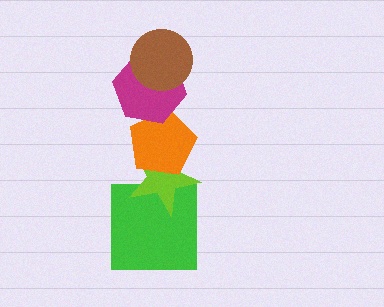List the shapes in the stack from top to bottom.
From top to bottom: the brown circle, the magenta hexagon, the orange pentagon, the lime star, the green square.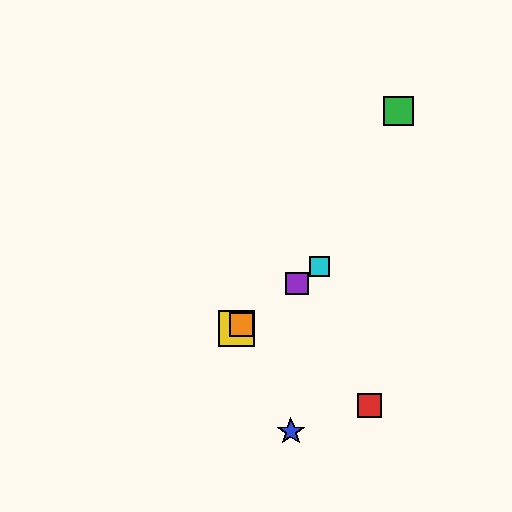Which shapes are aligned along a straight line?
The yellow square, the purple square, the orange square, the cyan square are aligned along a straight line.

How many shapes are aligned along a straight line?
4 shapes (the yellow square, the purple square, the orange square, the cyan square) are aligned along a straight line.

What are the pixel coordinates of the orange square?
The orange square is at (242, 325).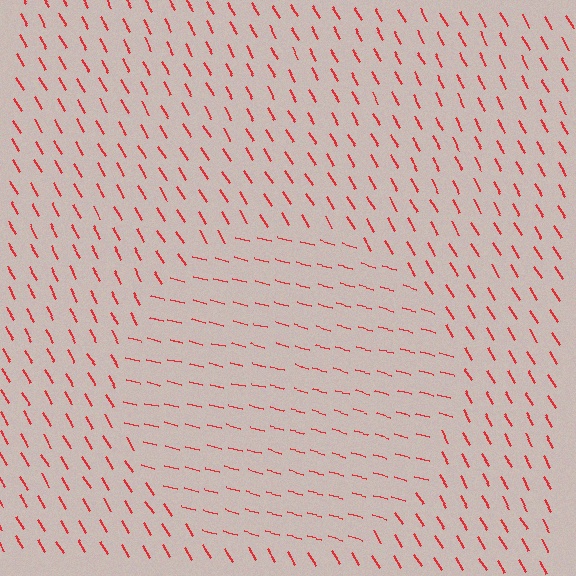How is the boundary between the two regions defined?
The boundary is defined purely by a change in line orientation (approximately 45 degrees difference). All lines are the same color and thickness.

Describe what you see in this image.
The image is filled with small red line segments. A circle region in the image has lines oriented differently from the surrounding lines, creating a visible texture boundary.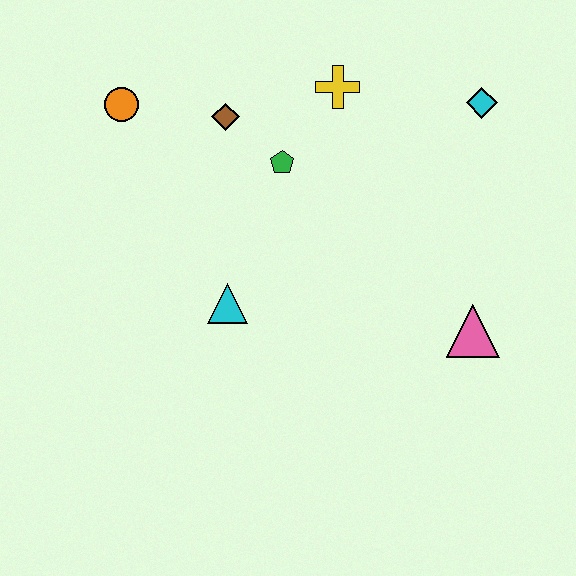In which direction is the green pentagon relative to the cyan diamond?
The green pentagon is to the left of the cyan diamond.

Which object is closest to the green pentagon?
The brown diamond is closest to the green pentagon.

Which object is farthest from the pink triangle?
The orange circle is farthest from the pink triangle.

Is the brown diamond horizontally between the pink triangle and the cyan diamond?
No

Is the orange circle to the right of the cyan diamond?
No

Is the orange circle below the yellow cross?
Yes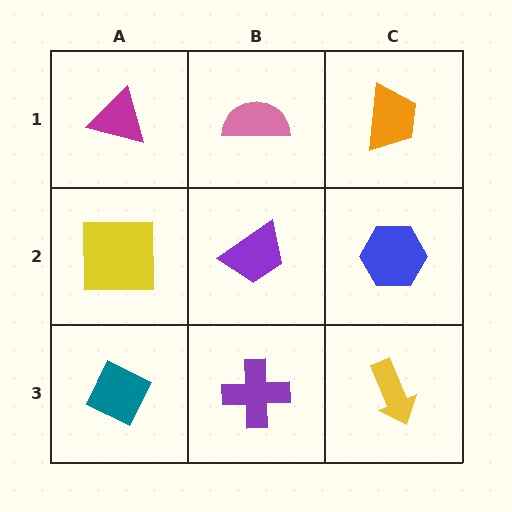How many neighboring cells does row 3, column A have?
2.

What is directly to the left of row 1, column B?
A magenta triangle.